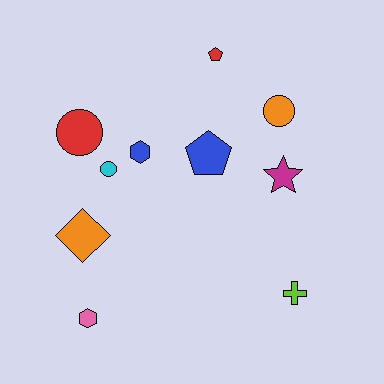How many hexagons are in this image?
There are 2 hexagons.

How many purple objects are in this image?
There are no purple objects.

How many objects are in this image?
There are 10 objects.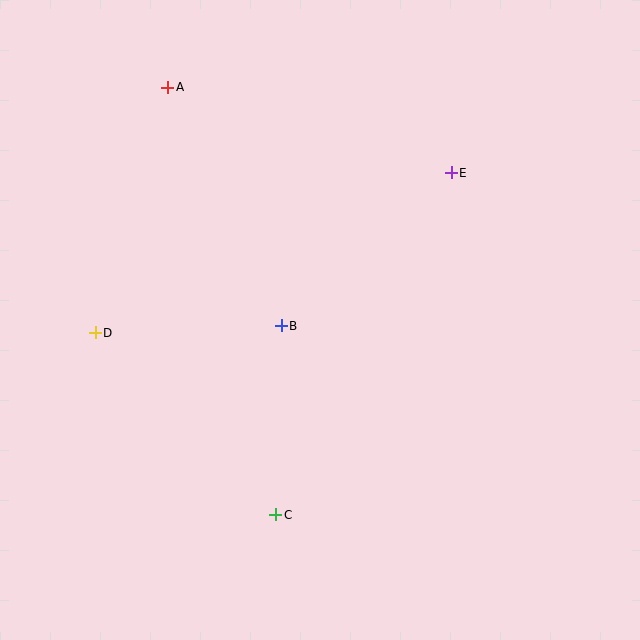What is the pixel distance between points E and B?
The distance between E and B is 229 pixels.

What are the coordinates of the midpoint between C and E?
The midpoint between C and E is at (364, 344).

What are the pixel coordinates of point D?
Point D is at (95, 333).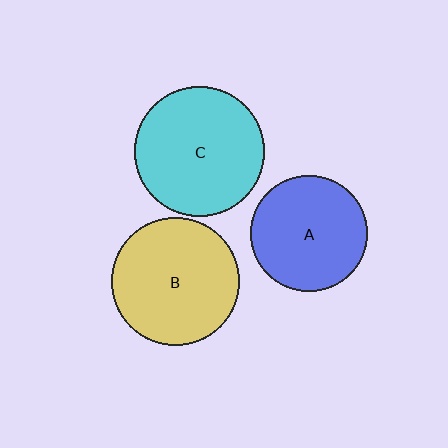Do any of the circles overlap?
No, none of the circles overlap.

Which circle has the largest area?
Circle C (cyan).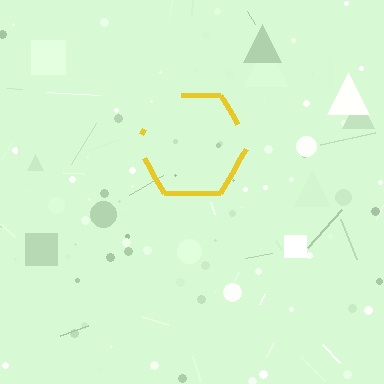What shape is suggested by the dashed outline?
The dashed outline suggests a hexagon.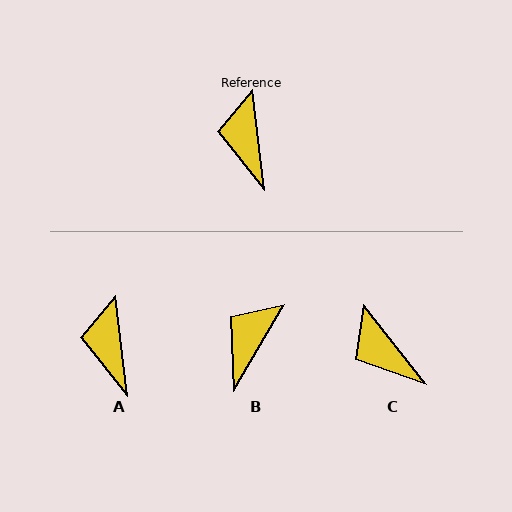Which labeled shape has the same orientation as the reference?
A.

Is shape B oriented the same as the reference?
No, it is off by about 37 degrees.